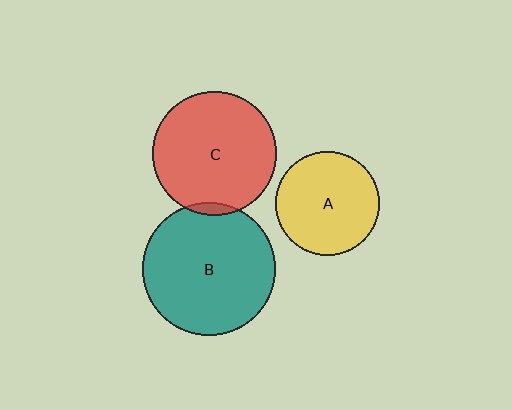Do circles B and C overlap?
Yes.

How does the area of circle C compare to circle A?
Approximately 1.4 times.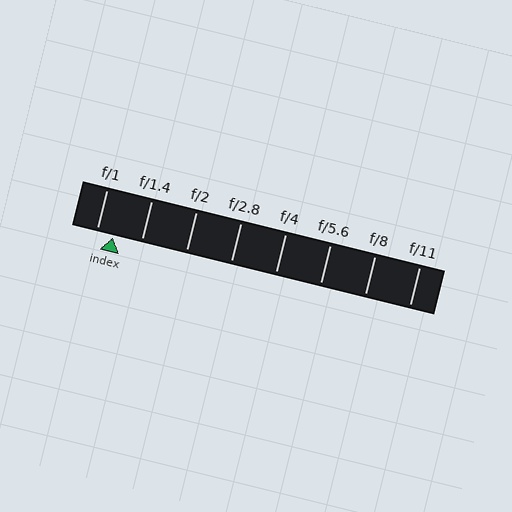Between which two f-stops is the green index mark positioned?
The index mark is between f/1 and f/1.4.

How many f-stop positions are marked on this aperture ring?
There are 8 f-stop positions marked.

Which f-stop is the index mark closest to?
The index mark is closest to f/1.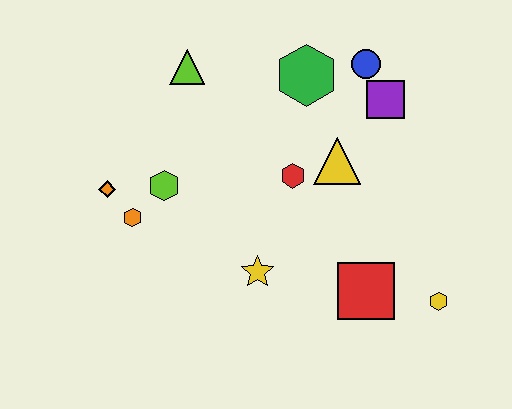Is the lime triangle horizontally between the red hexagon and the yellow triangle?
No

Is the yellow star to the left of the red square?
Yes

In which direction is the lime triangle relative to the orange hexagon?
The lime triangle is above the orange hexagon.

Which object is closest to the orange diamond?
The orange hexagon is closest to the orange diamond.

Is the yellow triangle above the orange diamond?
Yes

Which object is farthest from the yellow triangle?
The orange diamond is farthest from the yellow triangle.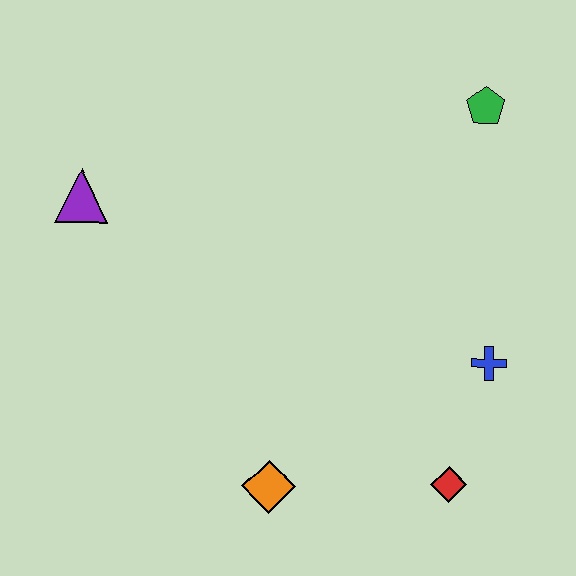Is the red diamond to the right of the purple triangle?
Yes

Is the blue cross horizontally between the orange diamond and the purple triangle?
No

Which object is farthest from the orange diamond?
The green pentagon is farthest from the orange diamond.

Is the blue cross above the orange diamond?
Yes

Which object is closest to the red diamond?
The blue cross is closest to the red diamond.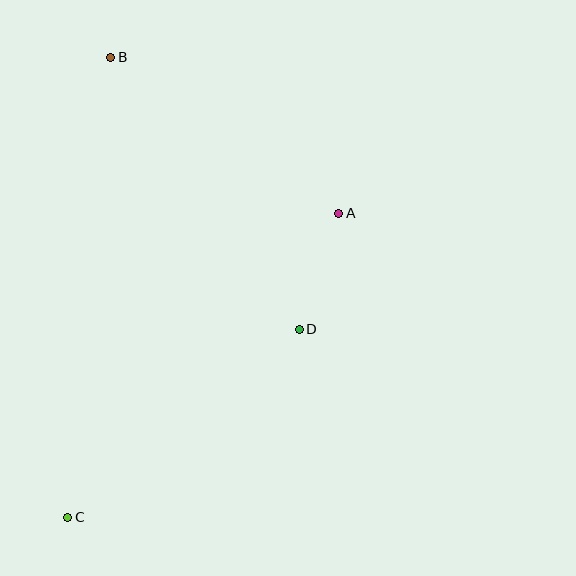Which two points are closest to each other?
Points A and D are closest to each other.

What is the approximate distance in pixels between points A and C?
The distance between A and C is approximately 407 pixels.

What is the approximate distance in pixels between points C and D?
The distance between C and D is approximately 299 pixels.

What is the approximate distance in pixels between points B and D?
The distance between B and D is approximately 331 pixels.